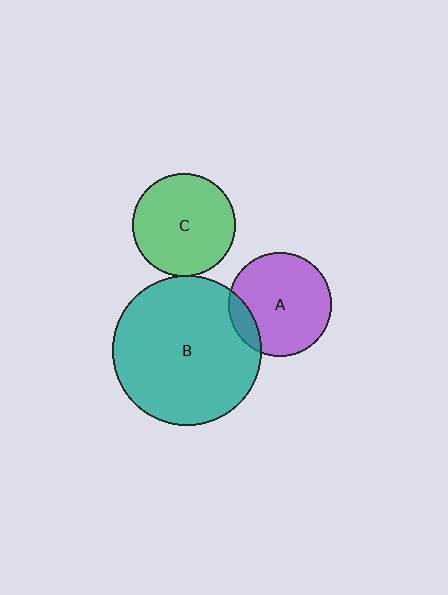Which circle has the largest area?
Circle B (teal).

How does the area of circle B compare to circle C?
Approximately 2.1 times.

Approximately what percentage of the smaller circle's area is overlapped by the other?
Approximately 5%.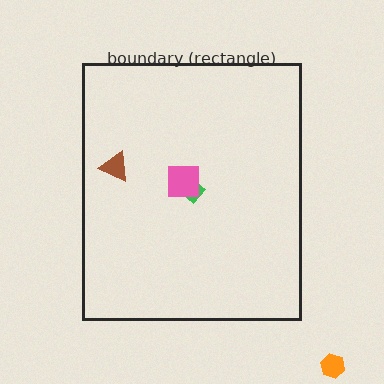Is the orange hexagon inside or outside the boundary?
Outside.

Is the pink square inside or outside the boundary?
Inside.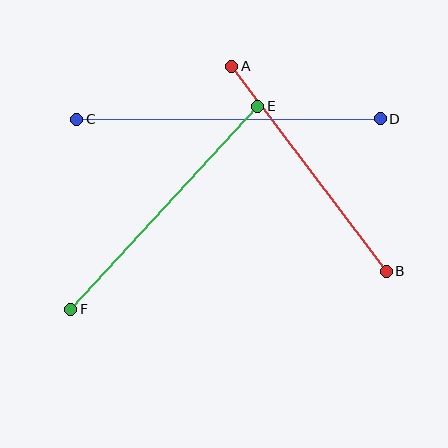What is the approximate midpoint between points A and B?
The midpoint is at approximately (309, 169) pixels.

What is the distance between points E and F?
The distance is approximately 276 pixels.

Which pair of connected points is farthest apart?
Points C and D are farthest apart.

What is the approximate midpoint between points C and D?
The midpoint is at approximately (228, 119) pixels.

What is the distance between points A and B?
The distance is approximately 257 pixels.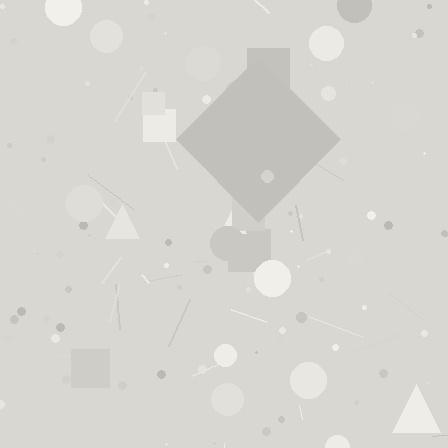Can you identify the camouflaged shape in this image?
The camouflaged shape is a diamond.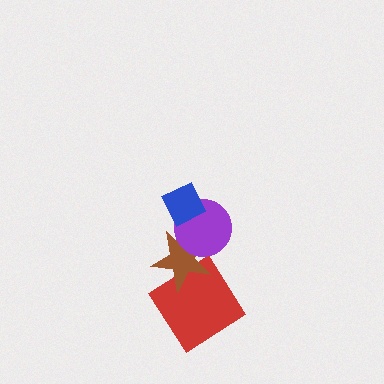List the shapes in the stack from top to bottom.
From top to bottom: the blue diamond, the purple circle, the brown star, the red diamond.